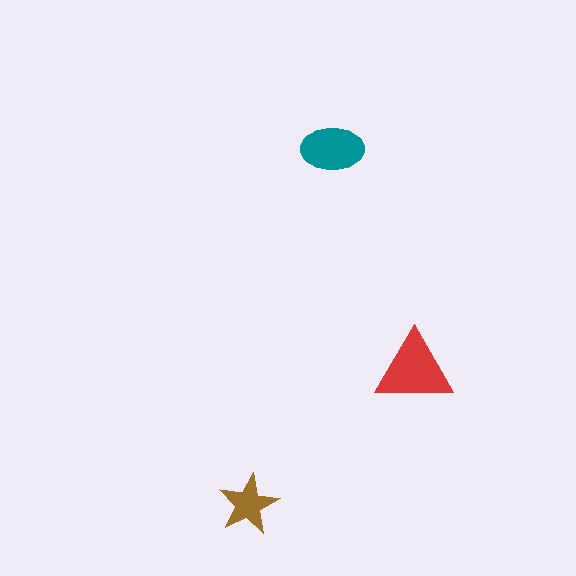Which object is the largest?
The red triangle.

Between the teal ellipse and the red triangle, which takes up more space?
The red triangle.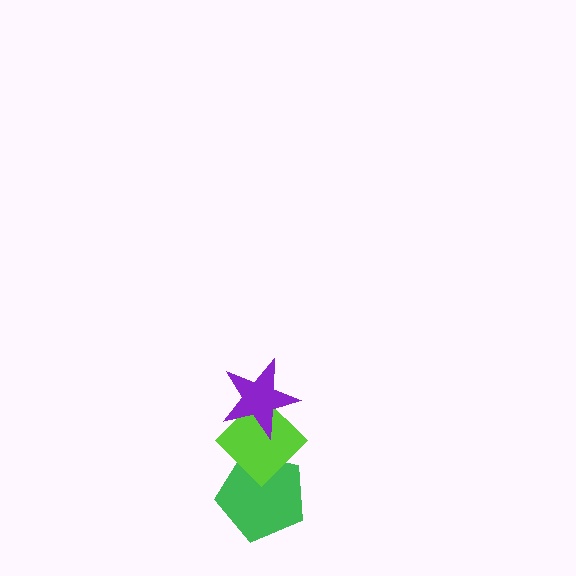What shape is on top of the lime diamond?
The purple star is on top of the lime diamond.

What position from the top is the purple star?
The purple star is 1st from the top.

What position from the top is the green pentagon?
The green pentagon is 3rd from the top.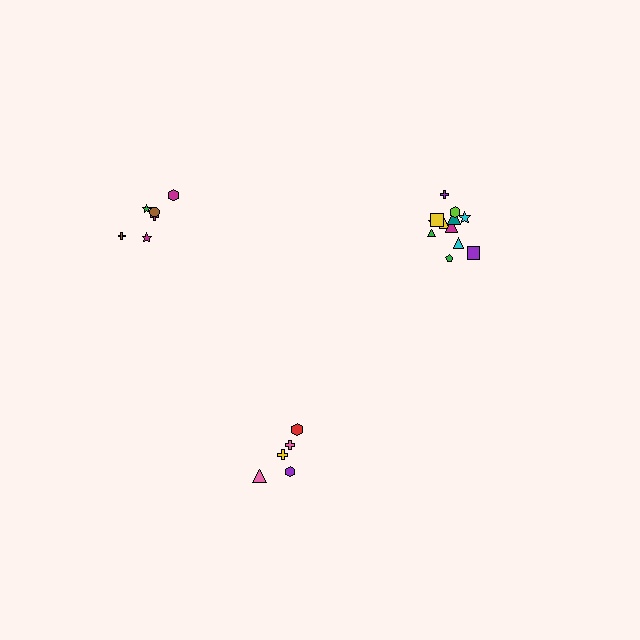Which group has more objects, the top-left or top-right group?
The top-right group.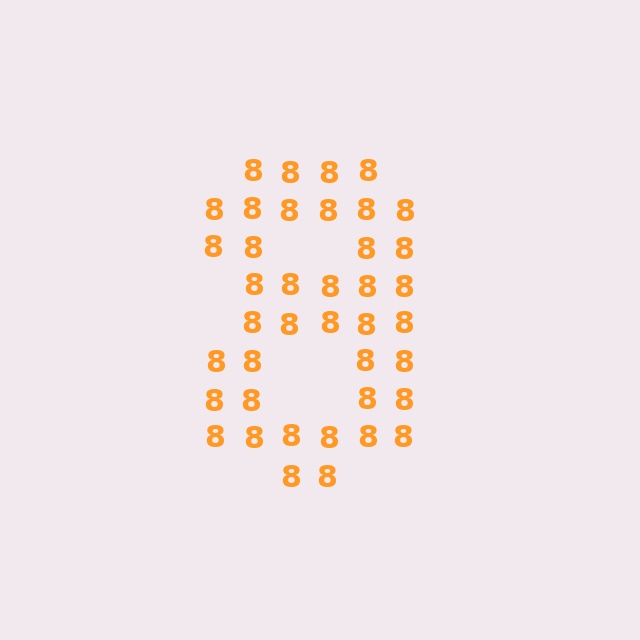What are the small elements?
The small elements are digit 8's.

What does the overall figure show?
The overall figure shows the digit 8.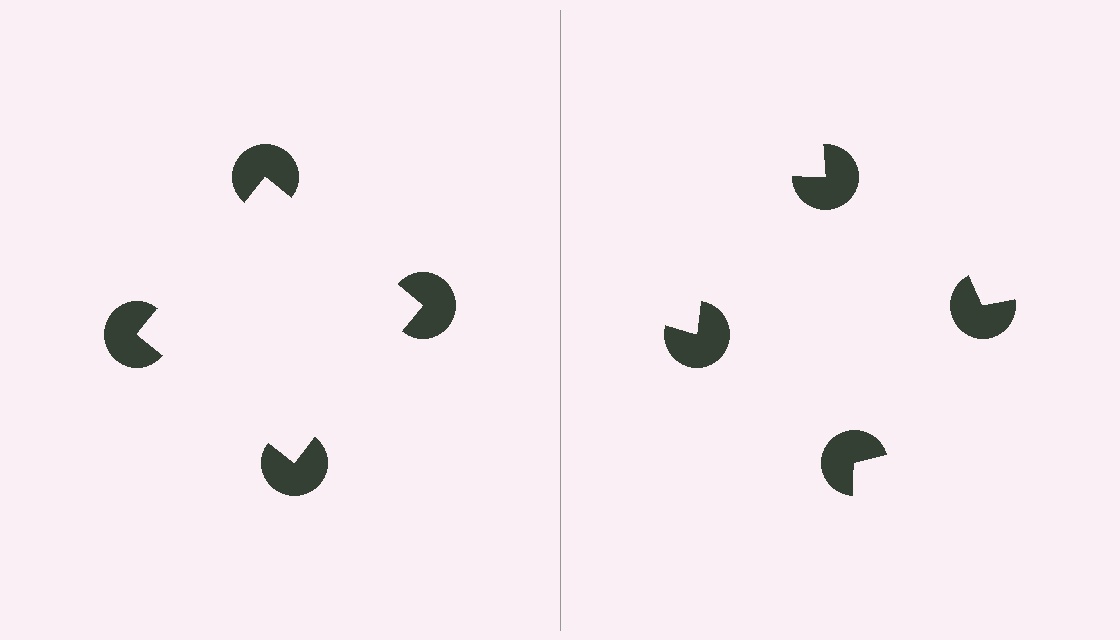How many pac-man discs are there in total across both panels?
8 — 4 on each side.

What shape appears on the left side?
An illusory square.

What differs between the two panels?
The pac-man discs are positioned identically on both sides; only the wedge orientations differ. On the left they align to a square; on the right they are misaligned.